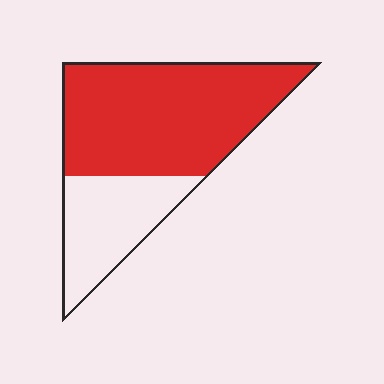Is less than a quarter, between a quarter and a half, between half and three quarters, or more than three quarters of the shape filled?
Between half and three quarters.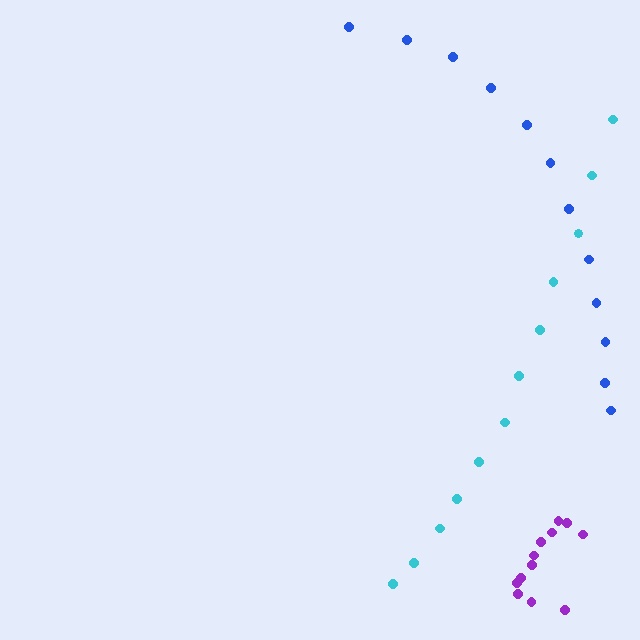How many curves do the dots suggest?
There are 3 distinct paths.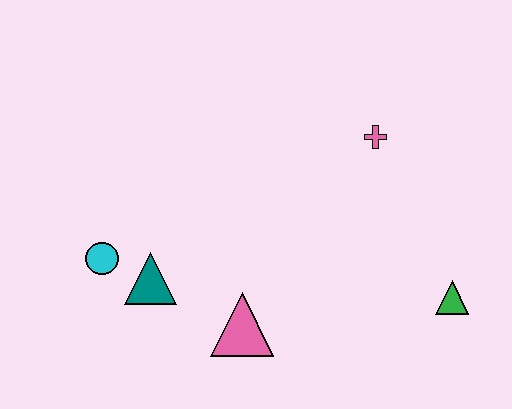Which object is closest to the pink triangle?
The teal triangle is closest to the pink triangle.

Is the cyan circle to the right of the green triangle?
No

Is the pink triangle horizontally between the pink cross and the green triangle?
No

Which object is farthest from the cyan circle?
The green triangle is farthest from the cyan circle.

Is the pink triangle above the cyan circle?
No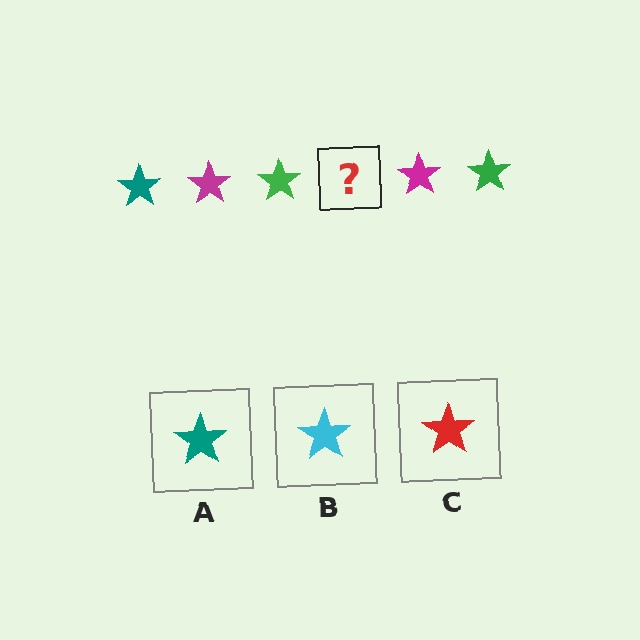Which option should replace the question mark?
Option A.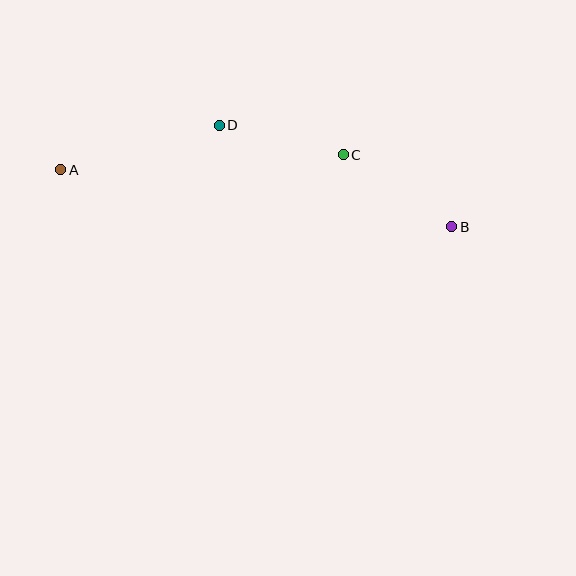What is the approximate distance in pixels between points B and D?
The distance between B and D is approximately 254 pixels.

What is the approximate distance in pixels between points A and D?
The distance between A and D is approximately 165 pixels.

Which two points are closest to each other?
Points C and D are closest to each other.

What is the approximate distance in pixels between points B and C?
The distance between B and C is approximately 130 pixels.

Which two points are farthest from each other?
Points A and B are farthest from each other.